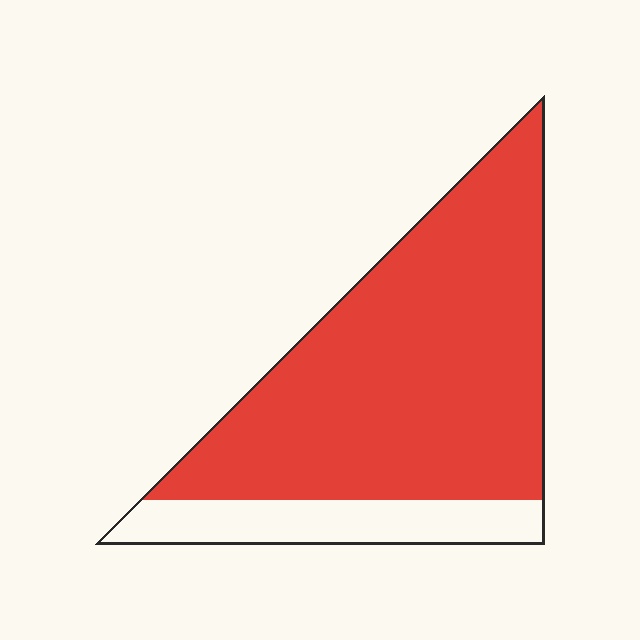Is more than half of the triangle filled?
Yes.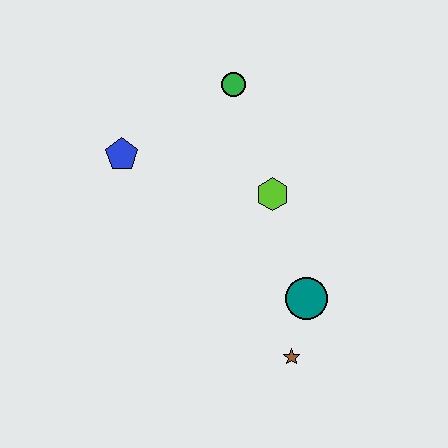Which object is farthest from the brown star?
The green circle is farthest from the brown star.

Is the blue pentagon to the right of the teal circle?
No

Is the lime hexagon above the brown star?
Yes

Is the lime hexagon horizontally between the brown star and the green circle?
Yes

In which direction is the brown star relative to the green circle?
The brown star is below the green circle.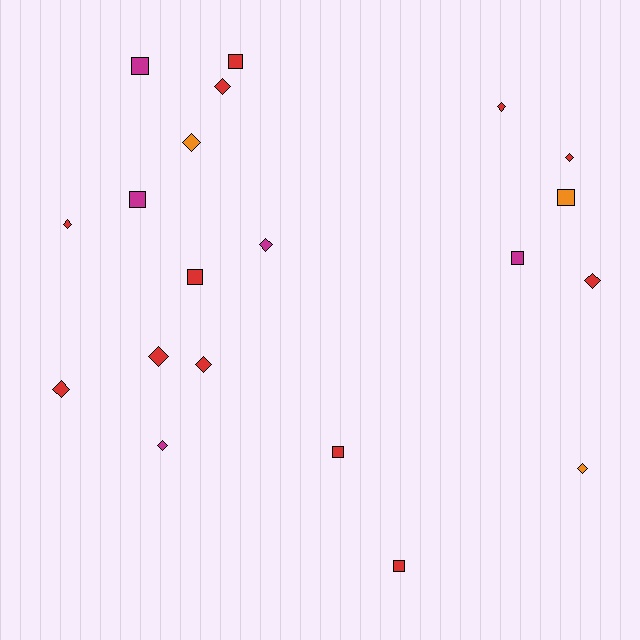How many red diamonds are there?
There are 8 red diamonds.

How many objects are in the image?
There are 20 objects.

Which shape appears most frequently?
Diamond, with 12 objects.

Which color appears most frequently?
Red, with 12 objects.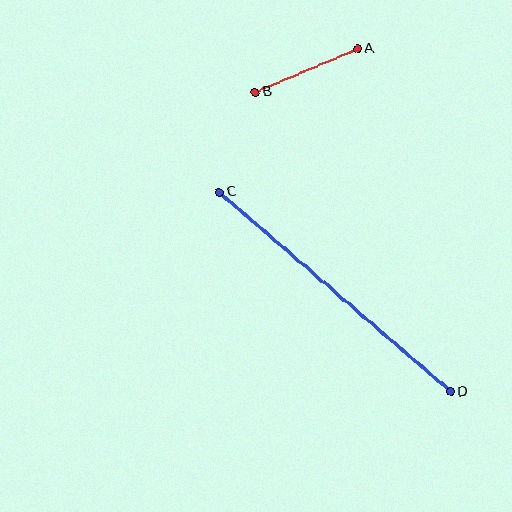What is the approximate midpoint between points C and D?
The midpoint is at approximately (335, 292) pixels.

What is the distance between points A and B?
The distance is approximately 111 pixels.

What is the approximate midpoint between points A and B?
The midpoint is at approximately (306, 71) pixels.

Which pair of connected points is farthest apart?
Points C and D are farthest apart.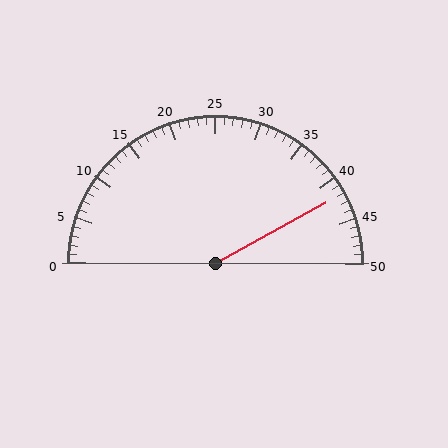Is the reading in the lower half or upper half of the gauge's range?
The reading is in the upper half of the range (0 to 50).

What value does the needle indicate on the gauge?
The needle indicates approximately 42.